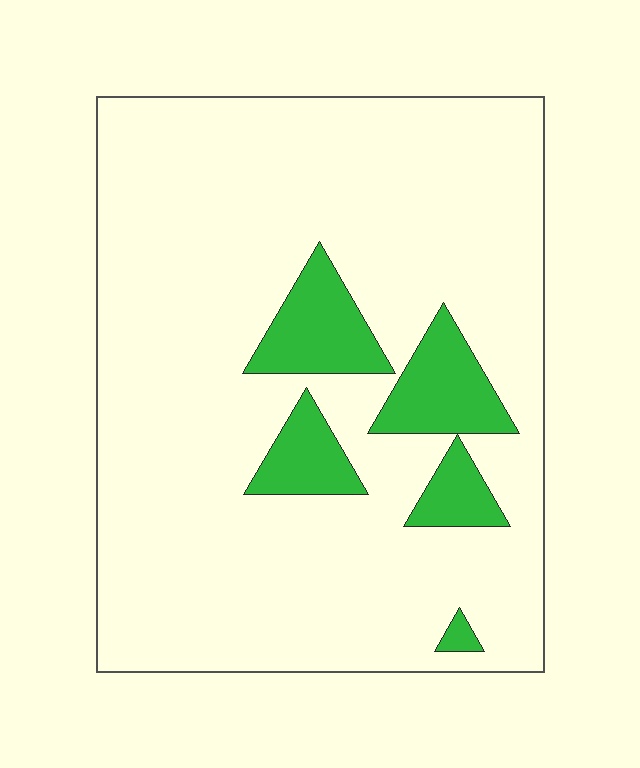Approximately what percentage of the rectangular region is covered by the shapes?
Approximately 15%.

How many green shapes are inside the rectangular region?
5.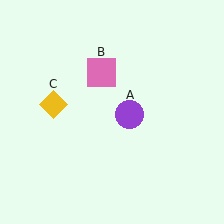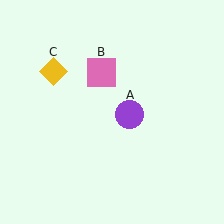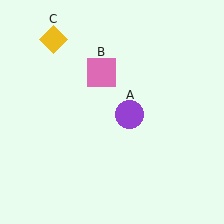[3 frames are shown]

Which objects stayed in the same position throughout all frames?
Purple circle (object A) and pink square (object B) remained stationary.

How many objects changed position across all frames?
1 object changed position: yellow diamond (object C).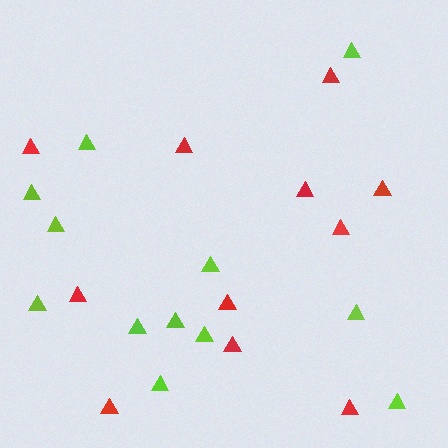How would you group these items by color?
There are 2 groups: one group of red triangles (11) and one group of lime triangles (12).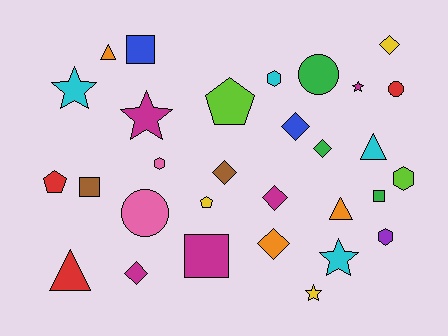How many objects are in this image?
There are 30 objects.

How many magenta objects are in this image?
There are 5 magenta objects.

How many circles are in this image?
There are 3 circles.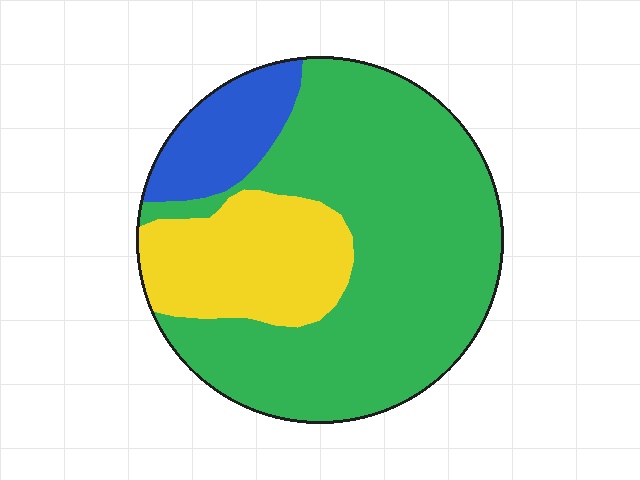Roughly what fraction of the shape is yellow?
Yellow covers around 20% of the shape.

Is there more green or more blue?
Green.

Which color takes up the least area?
Blue, at roughly 10%.